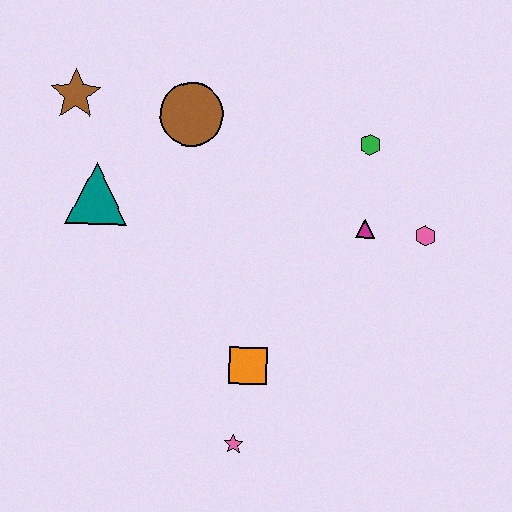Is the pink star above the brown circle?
No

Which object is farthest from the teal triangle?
The pink hexagon is farthest from the teal triangle.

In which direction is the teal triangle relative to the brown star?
The teal triangle is below the brown star.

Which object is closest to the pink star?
The orange square is closest to the pink star.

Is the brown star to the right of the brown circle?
No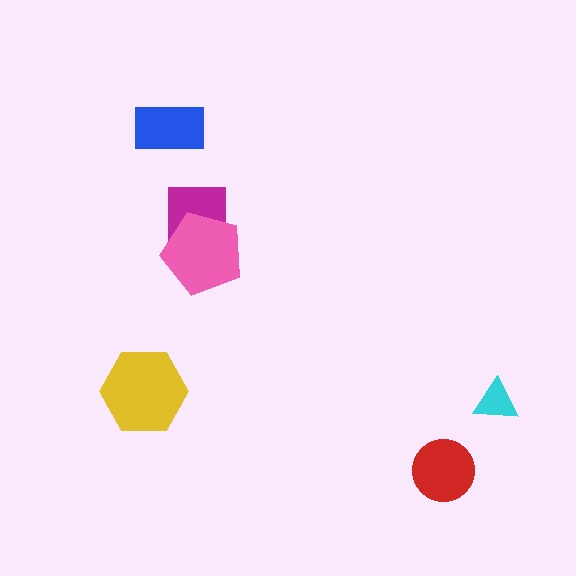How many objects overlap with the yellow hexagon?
0 objects overlap with the yellow hexagon.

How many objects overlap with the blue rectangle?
0 objects overlap with the blue rectangle.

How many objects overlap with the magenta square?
1 object overlaps with the magenta square.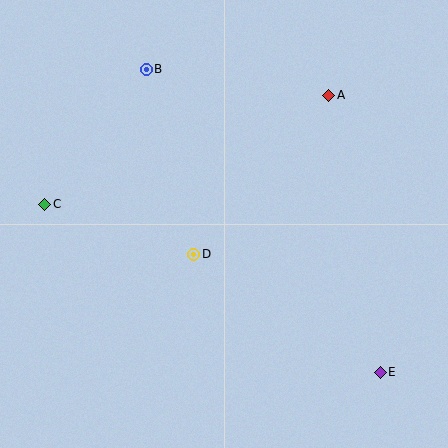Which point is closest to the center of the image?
Point D at (194, 254) is closest to the center.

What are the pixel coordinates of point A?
Point A is at (329, 95).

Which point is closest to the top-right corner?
Point A is closest to the top-right corner.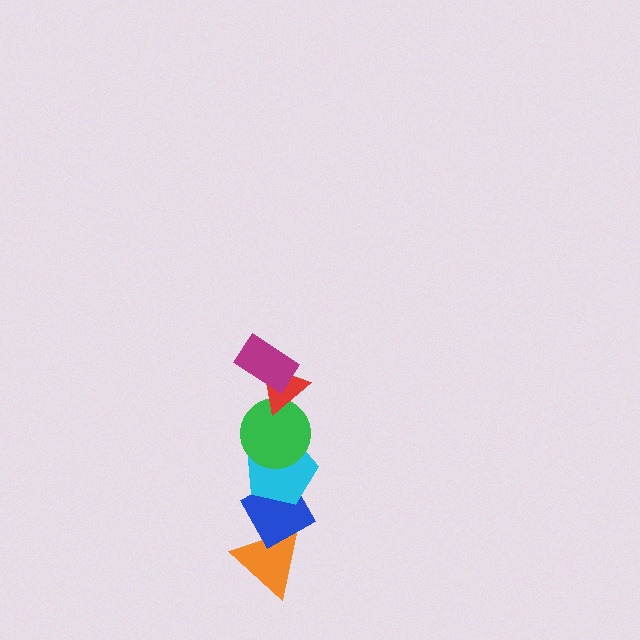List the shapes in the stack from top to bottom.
From top to bottom: the magenta rectangle, the red triangle, the green circle, the cyan pentagon, the blue diamond, the orange triangle.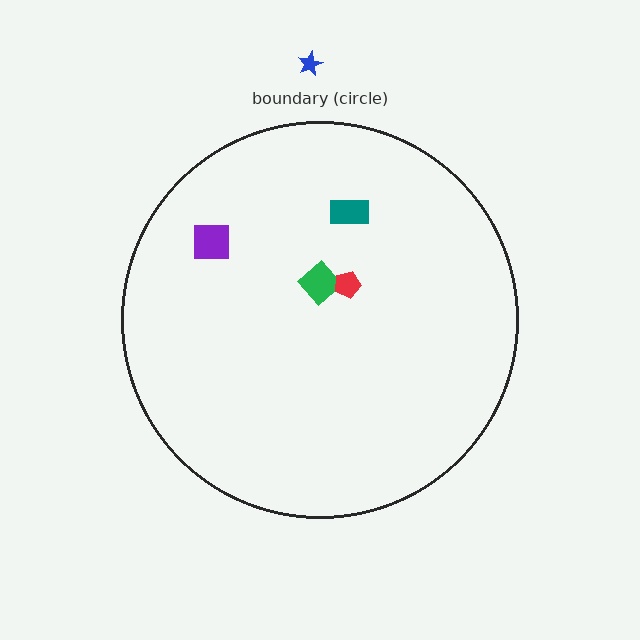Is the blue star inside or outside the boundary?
Outside.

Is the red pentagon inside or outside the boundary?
Inside.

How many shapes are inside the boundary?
4 inside, 1 outside.